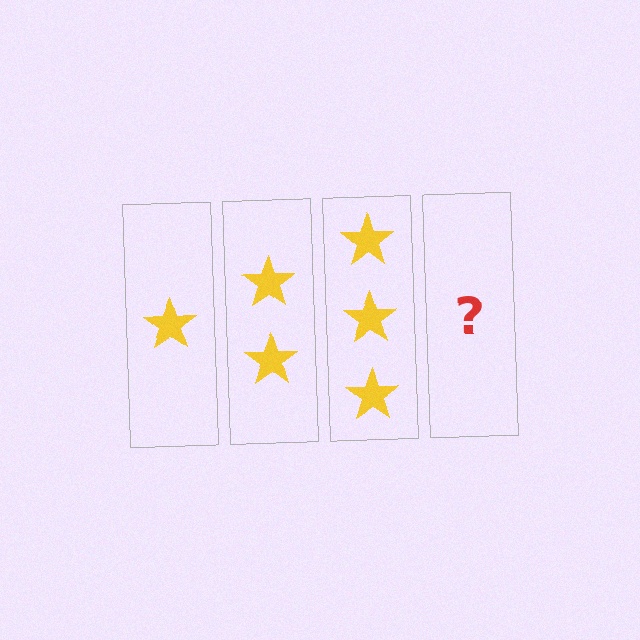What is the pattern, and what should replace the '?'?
The pattern is that each step adds one more star. The '?' should be 4 stars.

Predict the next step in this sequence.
The next step is 4 stars.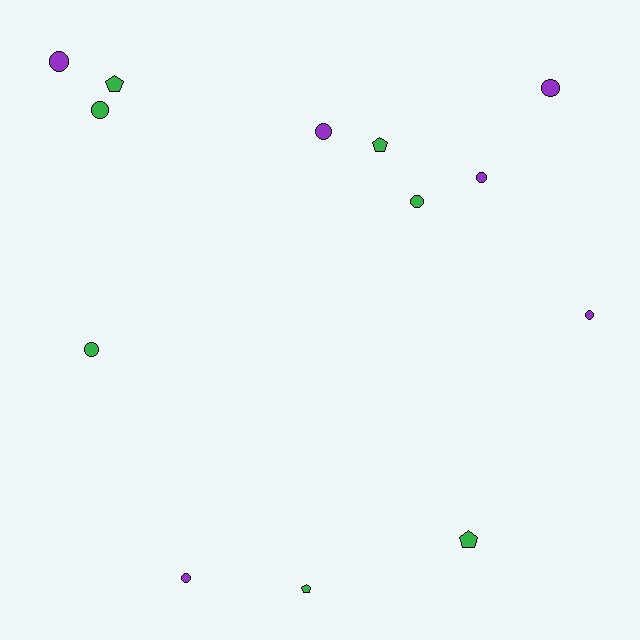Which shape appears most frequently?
Circle, with 9 objects.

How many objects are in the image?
There are 13 objects.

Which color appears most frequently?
Green, with 7 objects.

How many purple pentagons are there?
There are no purple pentagons.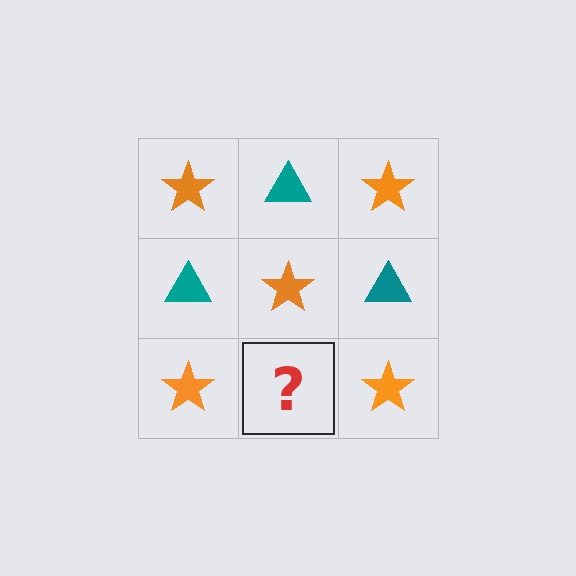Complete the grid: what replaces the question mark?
The question mark should be replaced with a teal triangle.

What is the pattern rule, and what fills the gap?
The rule is that it alternates orange star and teal triangle in a checkerboard pattern. The gap should be filled with a teal triangle.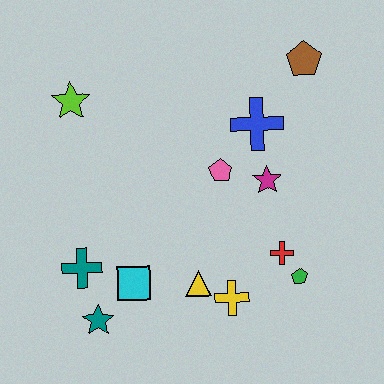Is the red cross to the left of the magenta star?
No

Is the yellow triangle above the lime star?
No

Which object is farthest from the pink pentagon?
The teal star is farthest from the pink pentagon.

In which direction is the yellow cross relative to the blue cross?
The yellow cross is below the blue cross.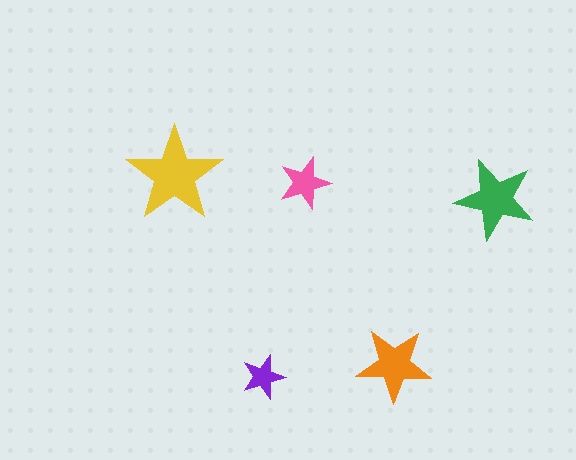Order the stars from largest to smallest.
the yellow one, the green one, the orange one, the pink one, the purple one.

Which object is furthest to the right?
The green star is rightmost.